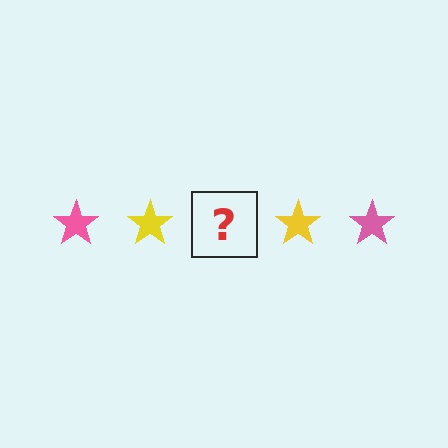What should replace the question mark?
The question mark should be replaced with a pink star.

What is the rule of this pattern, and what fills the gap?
The rule is that the pattern cycles through pink, yellow stars. The gap should be filled with a pink star.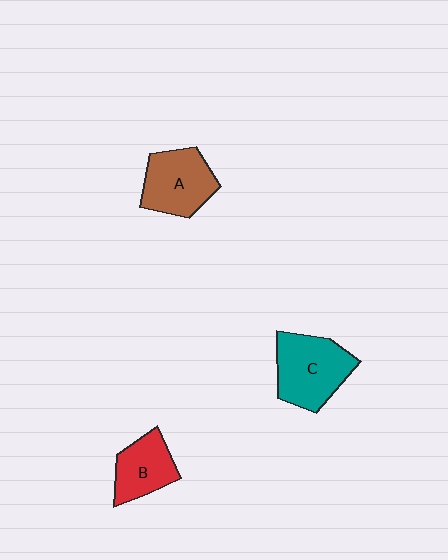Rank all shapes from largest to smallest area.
From largest to smallest: C (teal), A (brown), B (red).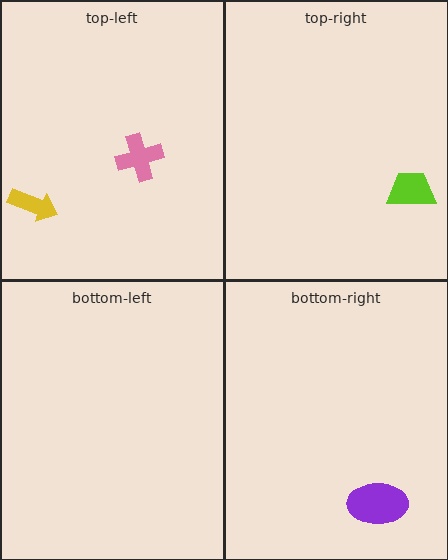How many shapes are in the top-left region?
2.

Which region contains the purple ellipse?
The bottom-right region.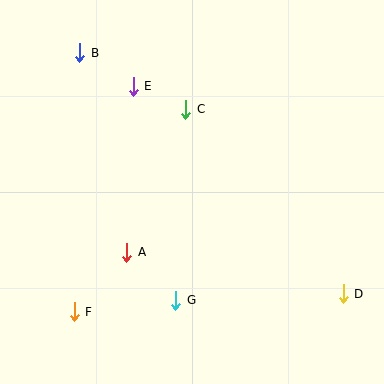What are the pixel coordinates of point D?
Point D is at (343, 294).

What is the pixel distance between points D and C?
The distance between D and C is 243 pixels.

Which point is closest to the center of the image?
Point C at (186, 109) is closest to the center.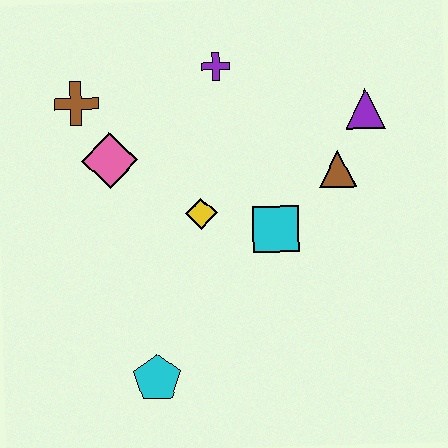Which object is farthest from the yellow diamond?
The purple triangle is farthest from the yellow diamond.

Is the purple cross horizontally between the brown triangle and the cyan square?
No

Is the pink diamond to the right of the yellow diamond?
No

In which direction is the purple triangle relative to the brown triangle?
The purple triangle is above the brown triangle.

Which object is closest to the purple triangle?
The brown triangle is closest to the purple triangle.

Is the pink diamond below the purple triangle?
Yes